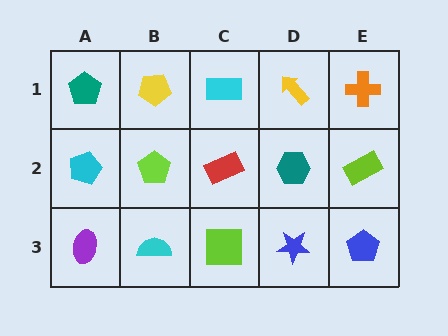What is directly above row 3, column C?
A red rectangle.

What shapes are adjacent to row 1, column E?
A lime rectangle (row 2, column E), a yellow arrow (row 1, column D).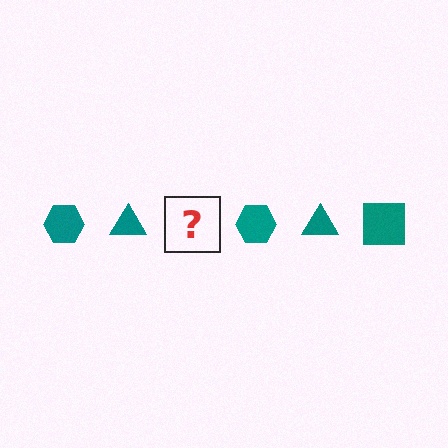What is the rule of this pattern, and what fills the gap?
The rule is that the pattern cycles through hexagon, triangle, square shapes in teal. The gap should be filled with a teal square.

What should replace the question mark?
The question mark should be replaced with a teal square.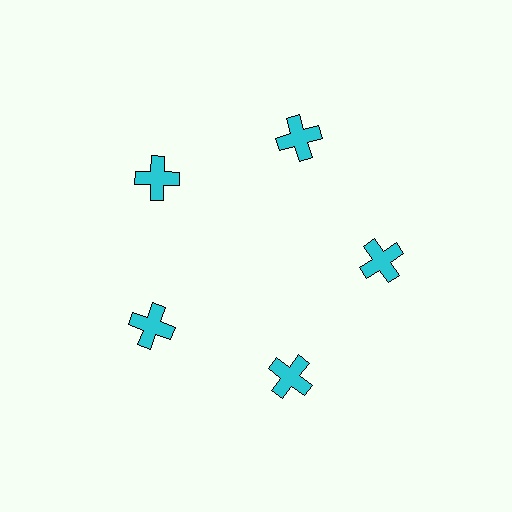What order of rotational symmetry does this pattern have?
This pattern has 5-fold rotational symmetry.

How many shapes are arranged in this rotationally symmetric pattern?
There are 5 shapes, arranged in 5 groups of 1.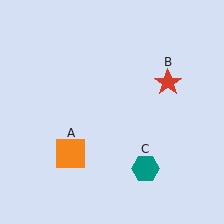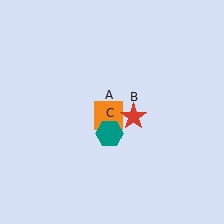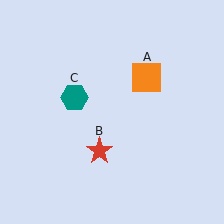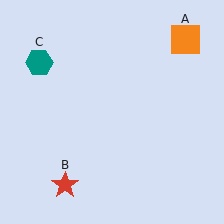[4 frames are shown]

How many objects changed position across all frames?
3 objects changed position: orange square (object A), red star (object B), teal hexagon (object C).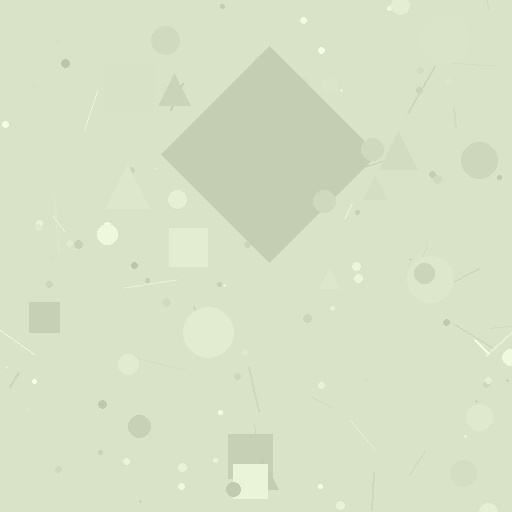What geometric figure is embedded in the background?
A diamond is embedded in the background.